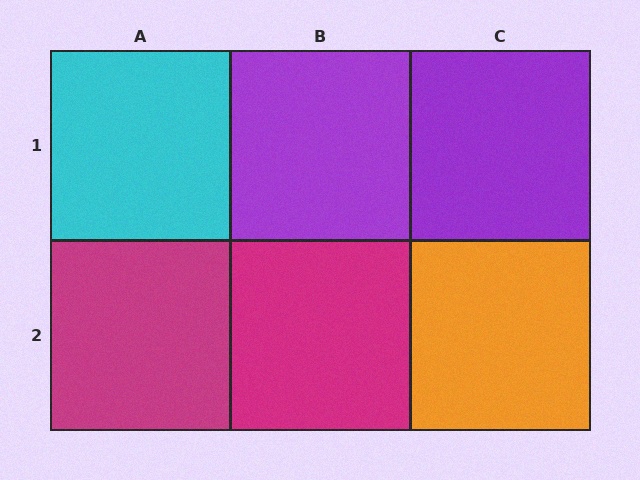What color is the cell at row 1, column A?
Cyan.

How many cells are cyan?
1 cell is cyan.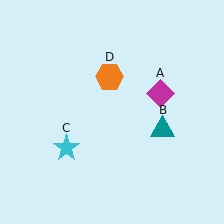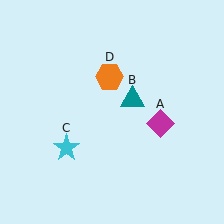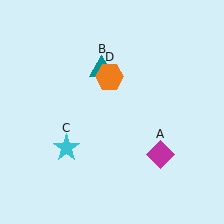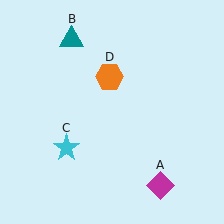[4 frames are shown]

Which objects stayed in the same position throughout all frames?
Cyan star (object C) and orange hexagon (object D) remained stationary.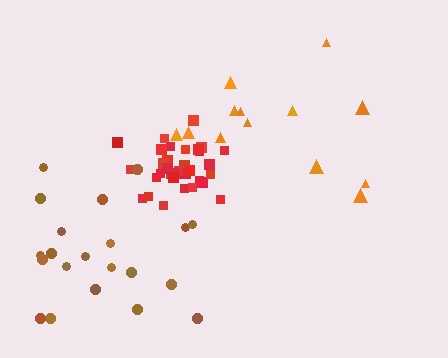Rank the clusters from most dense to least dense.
red, brown, orange.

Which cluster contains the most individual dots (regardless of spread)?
Red (33).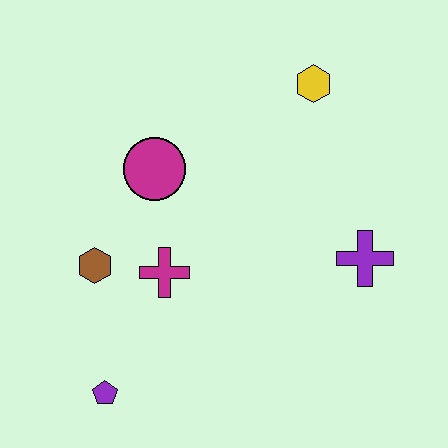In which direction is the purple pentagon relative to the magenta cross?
The purple pentagon is below the magenta cross.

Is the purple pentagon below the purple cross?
Yes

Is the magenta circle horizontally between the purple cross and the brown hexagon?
Yes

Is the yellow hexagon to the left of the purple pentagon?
No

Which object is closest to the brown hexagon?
The magenta cross is closest to the brown hexagon.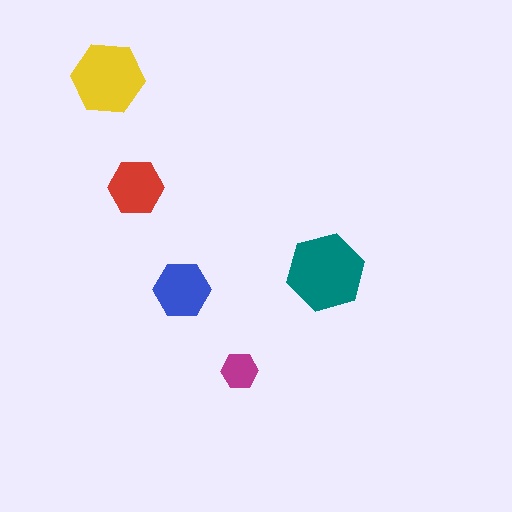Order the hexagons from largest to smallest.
the teal one, the yellow one, the blue one, the red one, the magenta one.